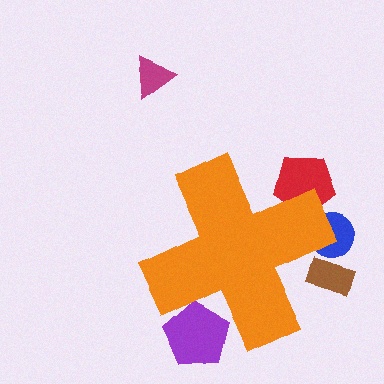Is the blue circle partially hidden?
Yes, the blue circle is partially hidden behind the orange cross.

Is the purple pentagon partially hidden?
Yes, the purple pentagon is partially hidden behind the orange cross.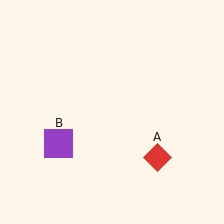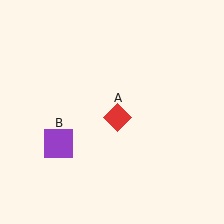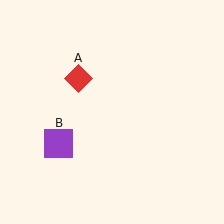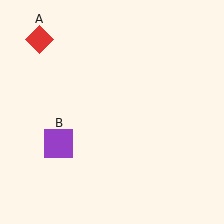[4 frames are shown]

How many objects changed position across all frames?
1 object changed position: red diamond (object A).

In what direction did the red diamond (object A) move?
The red diamond (object A) moved up and to the left.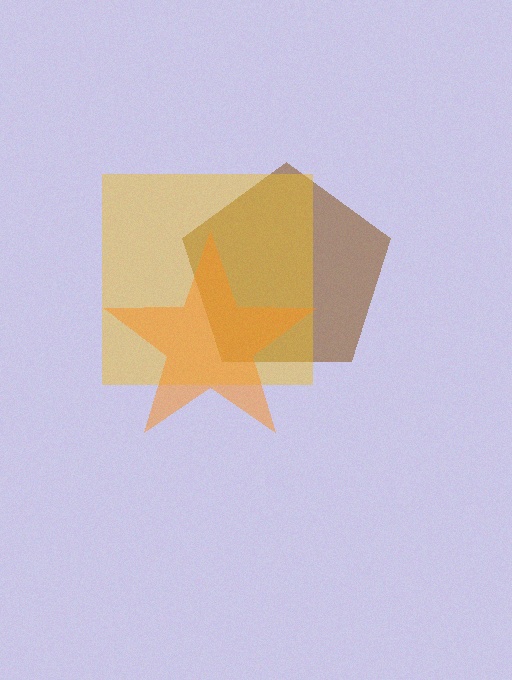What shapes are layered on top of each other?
The layered shapes are: a brown pentagon, a yellow square, an orange star.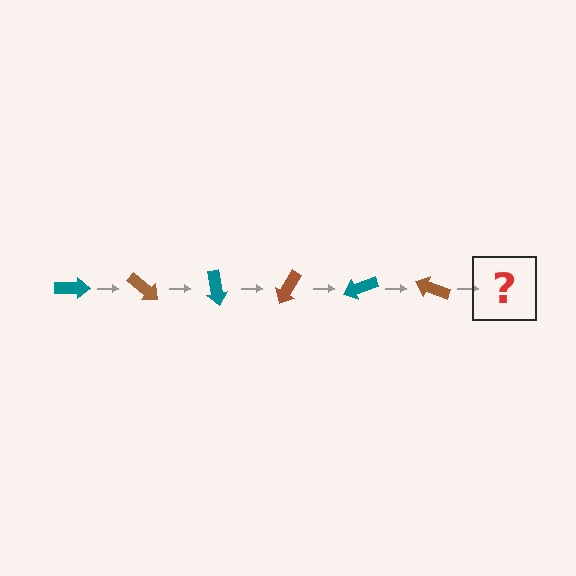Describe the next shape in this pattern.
It should be a teal arrow, rotated 240 degrees from the start.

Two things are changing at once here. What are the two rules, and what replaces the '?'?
The two rules are that it rotates 40 degrees each step and the color cycles through teal and brown. The '?' should be a teal arrow, rotated 240 degrees from the start.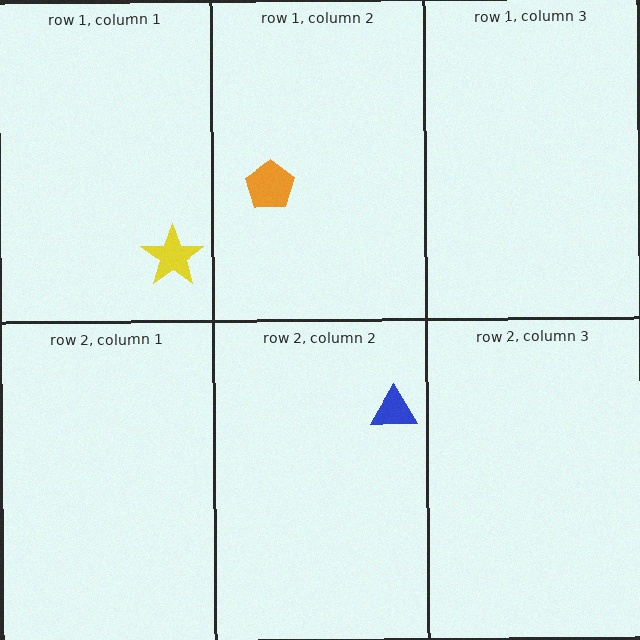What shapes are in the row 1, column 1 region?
The yellow star.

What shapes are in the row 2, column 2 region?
The blue triangle.